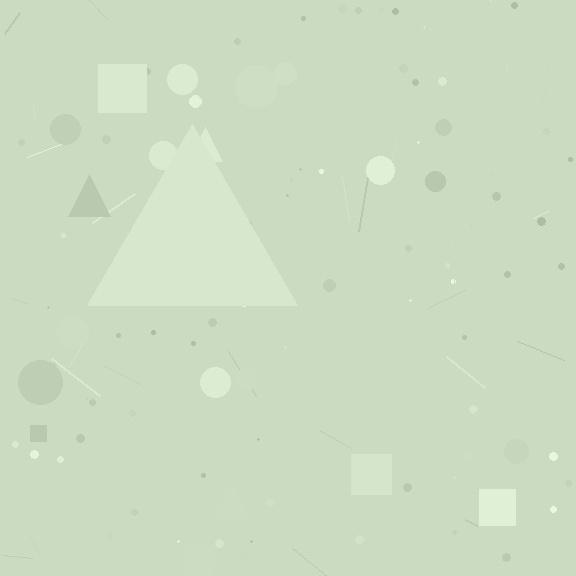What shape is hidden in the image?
A triangle is hidden in the image.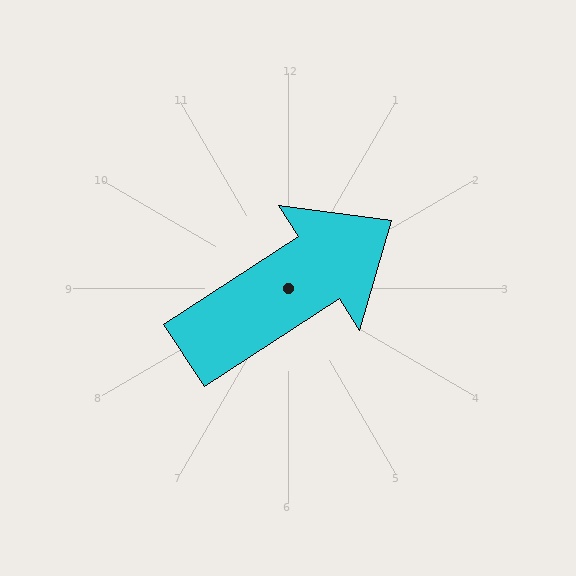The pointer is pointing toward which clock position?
Roughly 2 o'clock.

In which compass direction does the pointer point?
Northeast.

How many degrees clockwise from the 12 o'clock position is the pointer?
Approximately 57 degrees.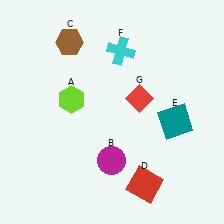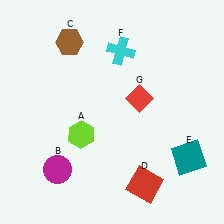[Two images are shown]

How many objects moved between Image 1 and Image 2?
3 objects moved between the two images.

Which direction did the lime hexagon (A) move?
The lime hexagon (A) moved down.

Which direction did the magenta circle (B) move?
The magenta circle (B) moved left.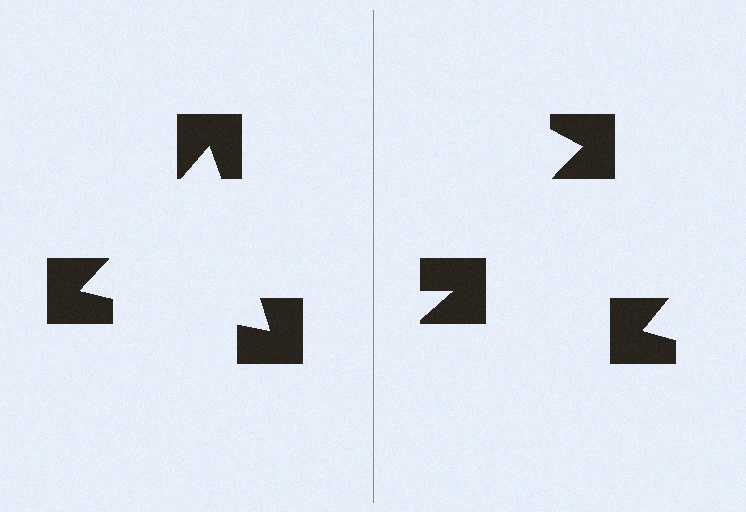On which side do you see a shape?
An illusory triangle appears on the left side. On the right side the wedge cuts are rotated, so no coherent shape forms.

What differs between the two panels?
The notched squares are positioned identically on both sides; only the wedge orientations differ. On the left they align to a triangle; on the right they are misaligned.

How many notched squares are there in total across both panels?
6 — 3 on each side.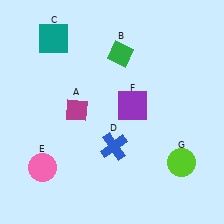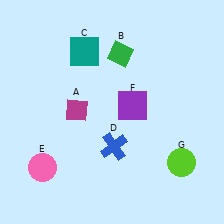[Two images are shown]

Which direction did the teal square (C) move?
The teal square (C) moved right.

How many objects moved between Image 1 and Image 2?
1 object moved between the two images.